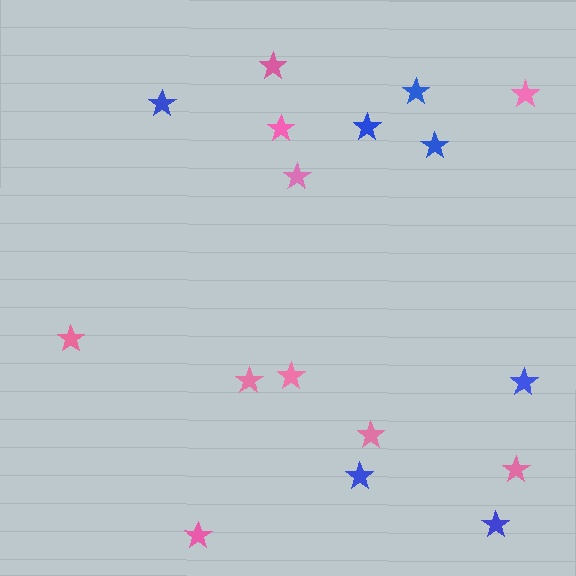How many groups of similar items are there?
There are 2 groups: one group of pink stars (10) and one group of blue stars (7).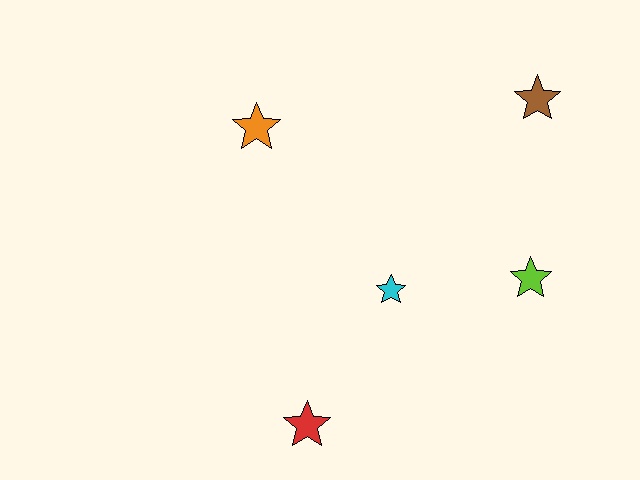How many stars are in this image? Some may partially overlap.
There are 5 stars.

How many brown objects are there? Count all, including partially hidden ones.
There is 1 brown object.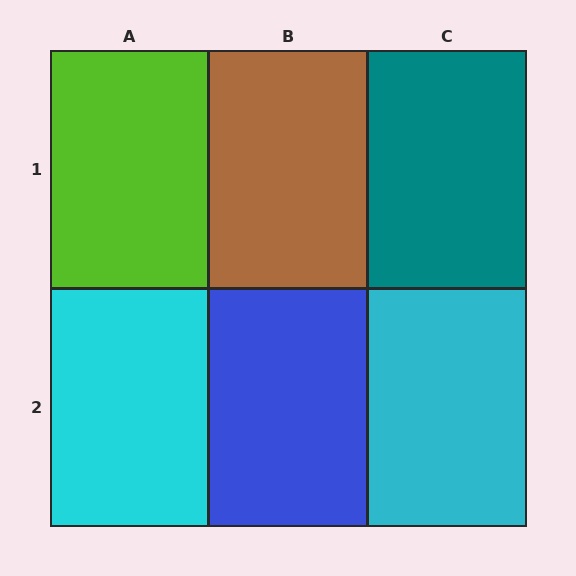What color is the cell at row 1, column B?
Brown.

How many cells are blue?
1 cell is blue.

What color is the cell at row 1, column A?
Lime.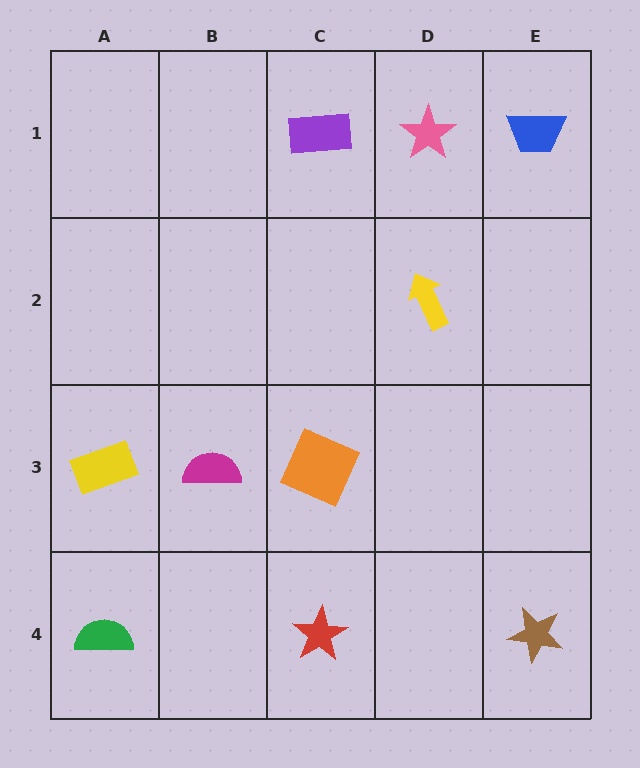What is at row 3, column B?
A magenta semicircle.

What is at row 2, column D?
A yellow arrow.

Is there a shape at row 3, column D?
No, that cell is empty.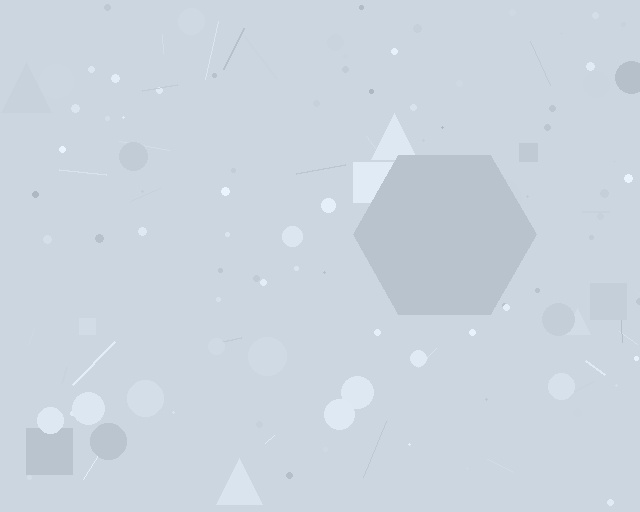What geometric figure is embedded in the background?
A hexagon is embedded in the background.